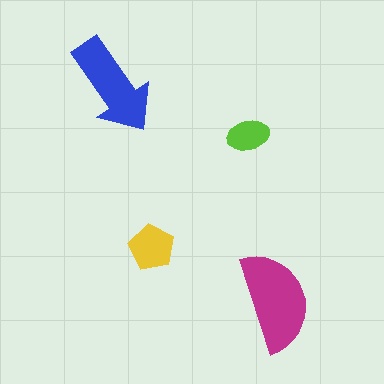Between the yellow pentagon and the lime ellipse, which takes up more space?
The yellow pentagon.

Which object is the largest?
The magenta semicircle.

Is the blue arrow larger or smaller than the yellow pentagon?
Larger.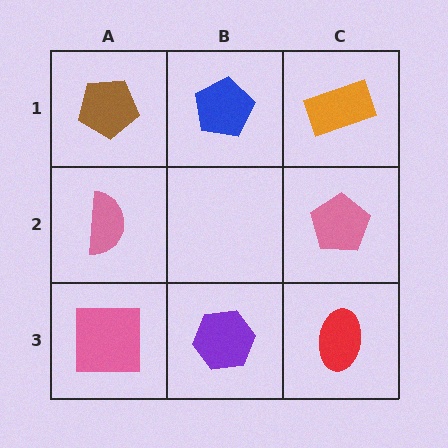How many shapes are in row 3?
3 shapes.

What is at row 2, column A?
A pink semicircle.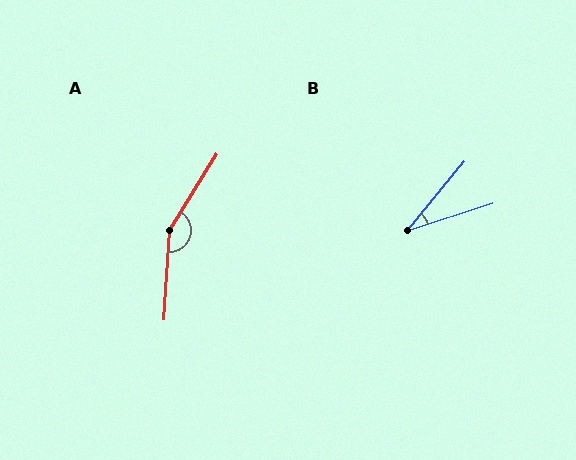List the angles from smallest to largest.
B (32°), A (152°).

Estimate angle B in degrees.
Approximately 32 degrees.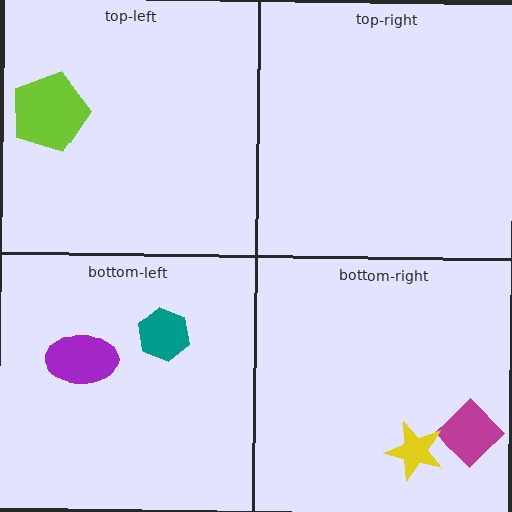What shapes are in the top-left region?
The lime pentagon.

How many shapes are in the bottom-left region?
2.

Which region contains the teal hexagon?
The bottom-left region.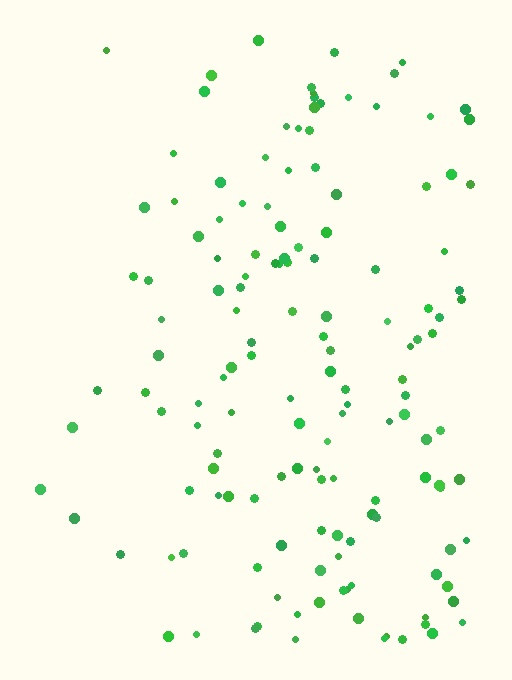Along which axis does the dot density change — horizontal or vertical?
Horizontal.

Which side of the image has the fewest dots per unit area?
The left.